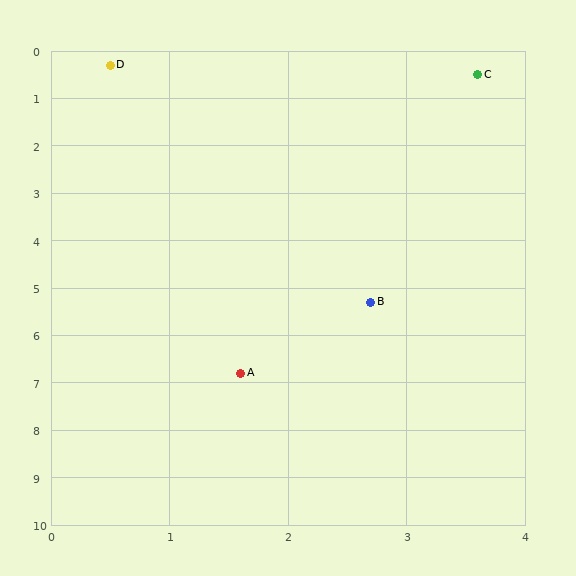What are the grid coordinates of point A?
Point A is at approximately (1.6, 6.8).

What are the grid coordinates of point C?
Point C is at approximately (3.6, 0.5).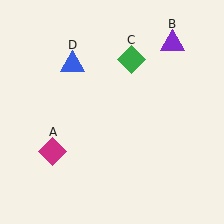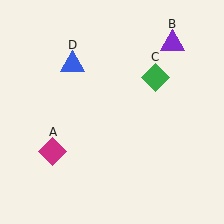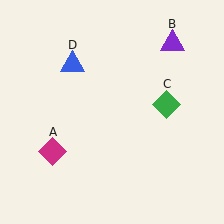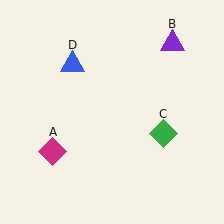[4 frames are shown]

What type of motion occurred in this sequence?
The green diamond (object C) rotated clockwise around the center of the scene.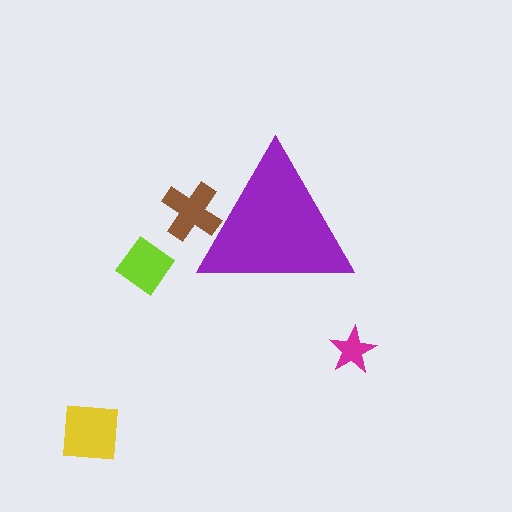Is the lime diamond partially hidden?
No, the lime diamond is fully visible.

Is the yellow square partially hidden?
No, the yellow square is fully visible.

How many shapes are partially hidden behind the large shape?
1 shape is partially hidden.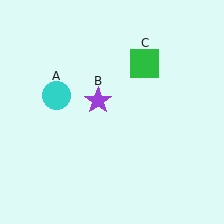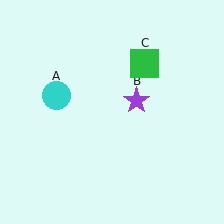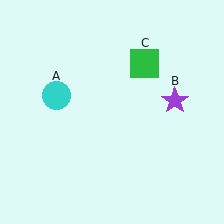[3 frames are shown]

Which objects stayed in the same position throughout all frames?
Cyan circle (object A) and green square (object C) remained stationary.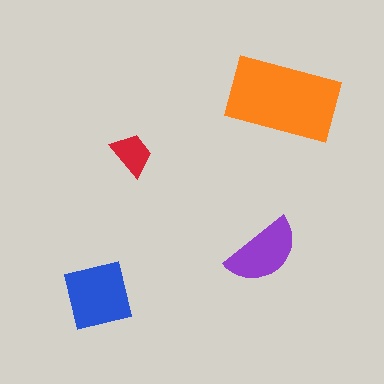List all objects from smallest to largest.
The red trapezoid, the purple semicircle, the blue square, the orange rectangle.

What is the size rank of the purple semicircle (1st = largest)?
3rd.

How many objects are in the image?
There are 4 objects in the image.